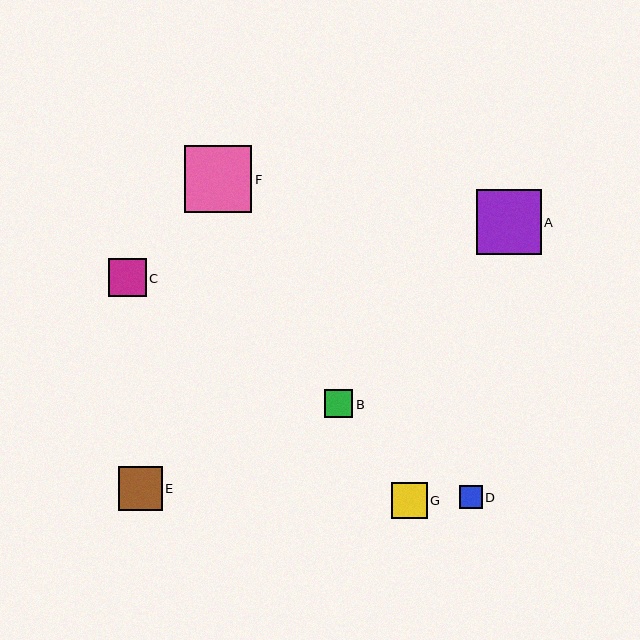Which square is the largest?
Square F is the largest with a size of approximately 67 pixels.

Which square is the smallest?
Square D is the smallest with a size of approximately 23 pixels.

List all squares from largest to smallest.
From largest to smallest: F, A, E, C, G, B, D.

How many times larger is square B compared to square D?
Square B is approximately 1.3 times the size of square D.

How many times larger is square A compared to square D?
Square A is approximately 2.9 times the size of square D.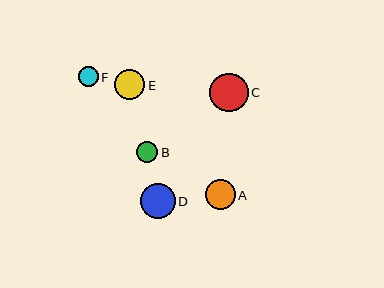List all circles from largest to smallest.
From largest to smallest: C, D, A, E, B, F.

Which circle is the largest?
Circle C is the largest with a size of approximately 38 pixels.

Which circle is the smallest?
Circle F is the smallest with a size of approximately 20 pixels.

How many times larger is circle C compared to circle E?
Circle C is approximately 1.3 times the size of circle E.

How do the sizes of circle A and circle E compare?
Circle A and circle E are approximately the same size.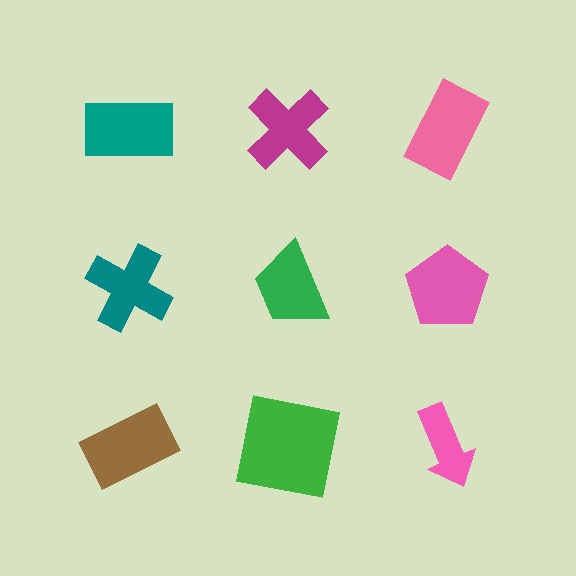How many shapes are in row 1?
3 shapes.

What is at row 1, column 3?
A pink rectangle.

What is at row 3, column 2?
A green square.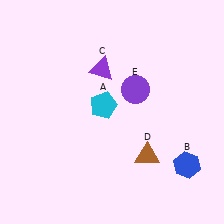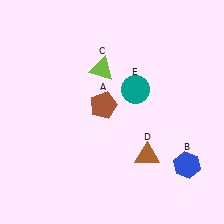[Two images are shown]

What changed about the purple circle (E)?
In Image 1, E is purple. In Image 2, it changed to teal.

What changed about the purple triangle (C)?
In Image 1, C is purple. In Image 2, it changed to lime.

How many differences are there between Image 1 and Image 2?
There are 3 differences between the two images.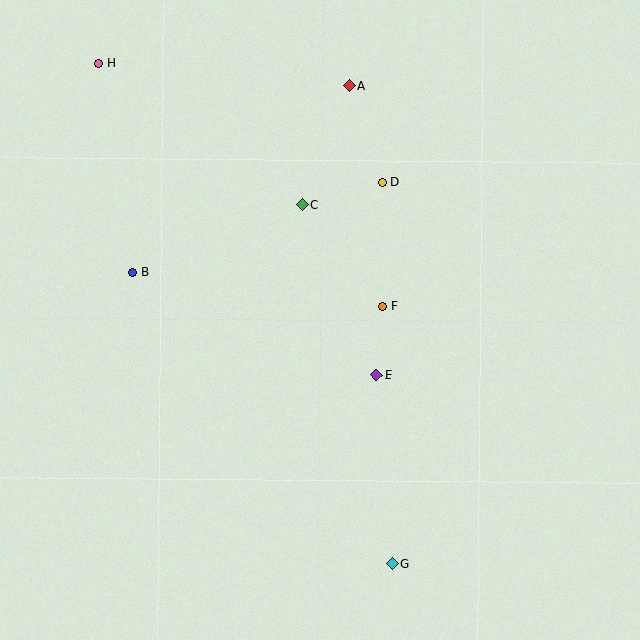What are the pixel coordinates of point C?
Point C is at (302, 205).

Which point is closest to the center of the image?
Point F at (383, 306) is closest to the center.